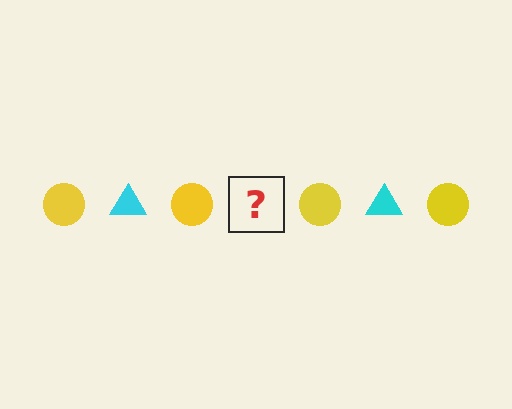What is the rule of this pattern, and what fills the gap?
The rule is that the pattern alternates between yellow circle and cyan triangle. The gap should be filled with a cyan triangle.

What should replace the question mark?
The question mark should be replaced with a cyan triangle.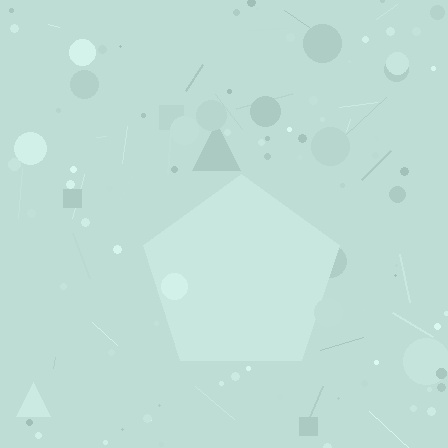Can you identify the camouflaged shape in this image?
The camouflaged shape is a pentagon.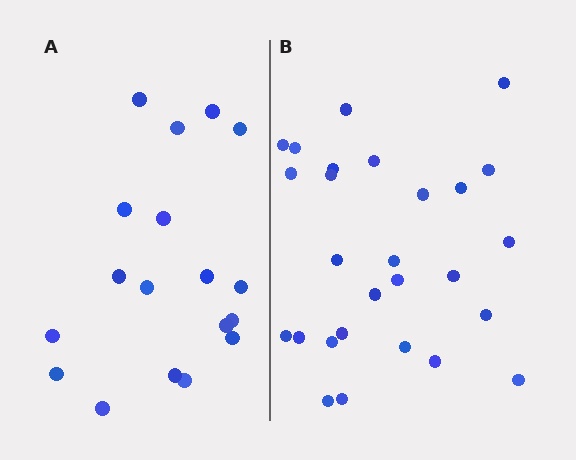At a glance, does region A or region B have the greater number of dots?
Region B (the right region) has more dots.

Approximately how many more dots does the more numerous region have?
Region B has roughly 8 or so more dots than region A.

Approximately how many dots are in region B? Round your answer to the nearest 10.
About 30 dots. (The exact count is 27, which rounds to 30.)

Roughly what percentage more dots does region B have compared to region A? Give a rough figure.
About 50% more.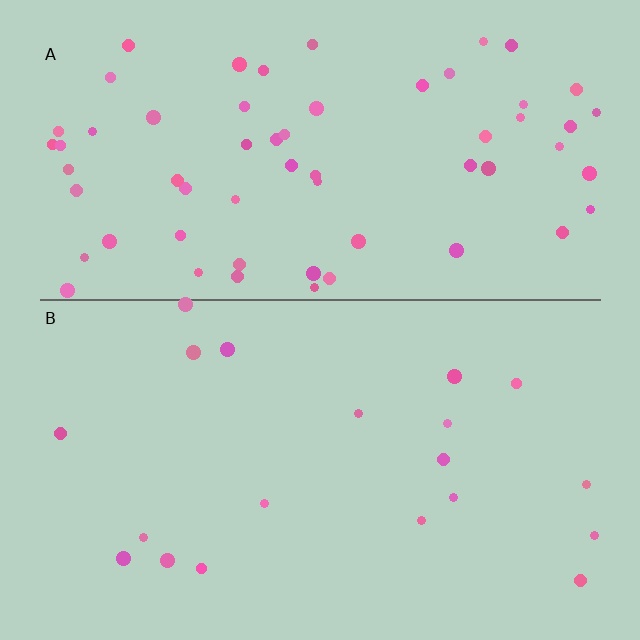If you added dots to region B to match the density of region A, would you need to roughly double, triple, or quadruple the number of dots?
Approximately triple.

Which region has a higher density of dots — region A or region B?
A (the top).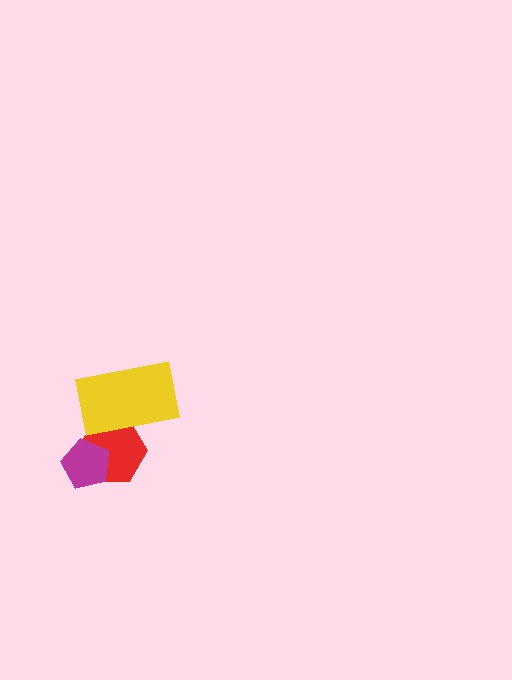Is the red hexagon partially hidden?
Yes, it is partially covered by another shape.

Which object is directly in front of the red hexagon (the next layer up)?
The magenta pentagon is directly in front of the red hexagon.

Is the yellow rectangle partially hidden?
No, no other shape covers it.